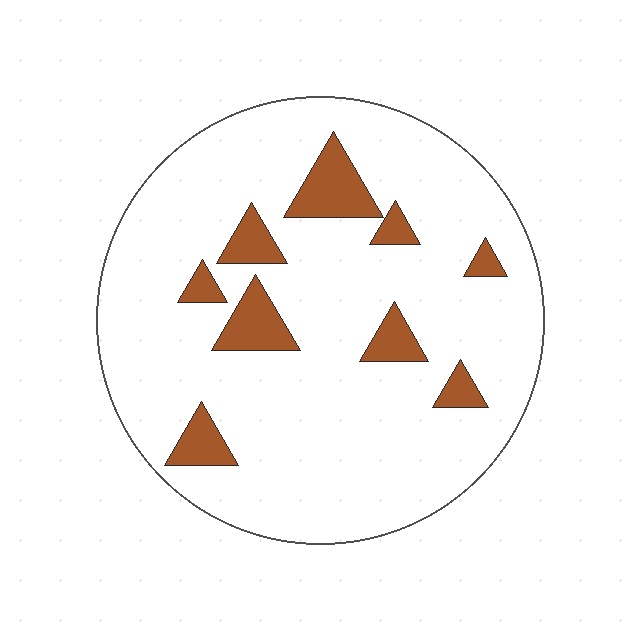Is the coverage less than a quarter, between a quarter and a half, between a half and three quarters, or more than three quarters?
Less than a quarter.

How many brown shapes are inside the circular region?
9.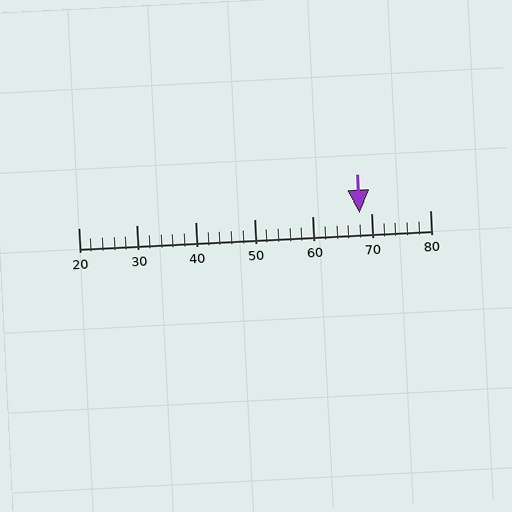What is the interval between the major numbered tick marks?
The major tick marks are spaced 10 units apart.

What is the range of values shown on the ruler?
The ruler shows values from 20 to 80.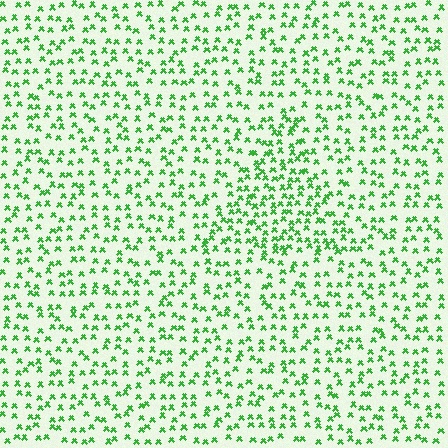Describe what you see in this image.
The image contains small green elements arranged at two different densities. A triangle-shaped region is visible where the elements are more densely packed than the surrounding area.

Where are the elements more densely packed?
The elements are more densely packed inside the triangle boundary.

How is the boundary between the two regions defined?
The boundary is defined by a change in element density (approximately 1.6x ratio). All elements are the same color, size, and shape.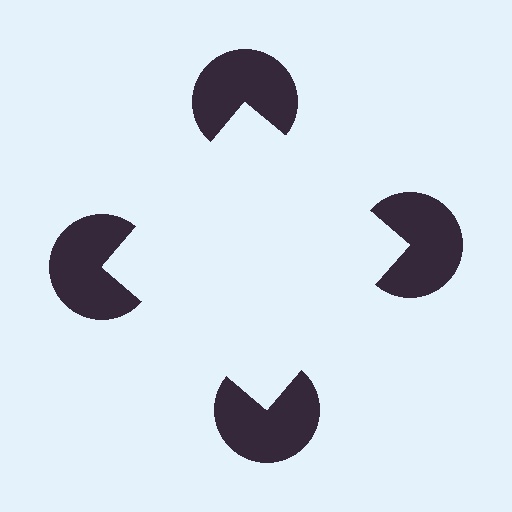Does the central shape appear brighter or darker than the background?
It typically appears slightly brighter than the background, even though no actual brightness change is drawn.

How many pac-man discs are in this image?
There are 4 — one at each vertex of the illusory square.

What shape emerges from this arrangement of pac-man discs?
An illusory square — its edges are inferred from the aligned wedge cuts in the pac-man discs, not physically drawn.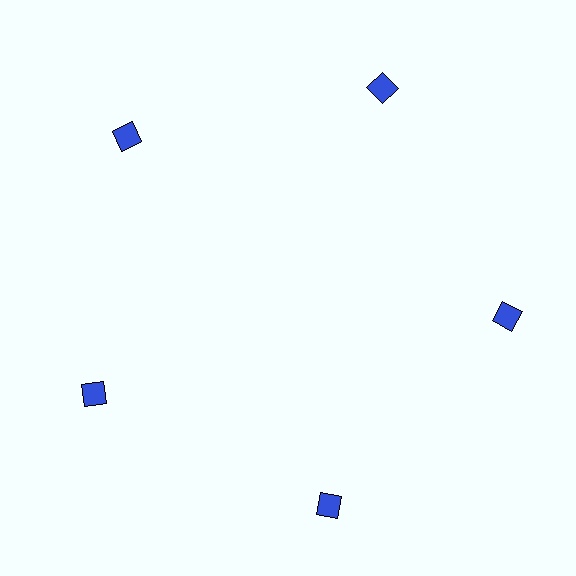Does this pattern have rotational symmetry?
Yes, this pattern has 5-fold rotational symmetry. It looks the same after rotating 72 degrees around the center.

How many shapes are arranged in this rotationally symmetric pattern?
There are 5 shapes, arranged in 5 groups of 1.